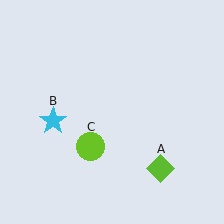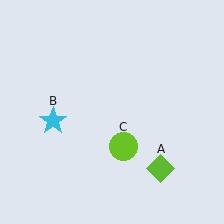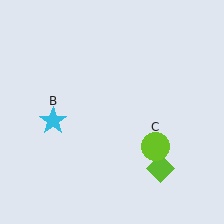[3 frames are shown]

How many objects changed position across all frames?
1 object changed position: lime circle (object C).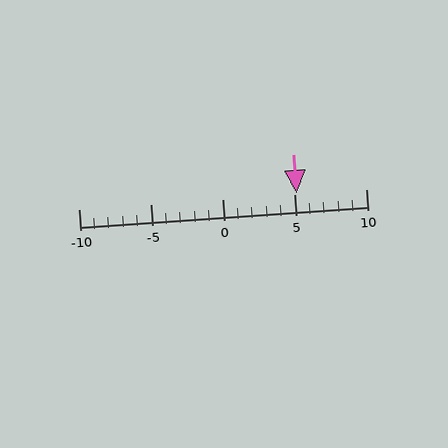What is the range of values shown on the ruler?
The ruler shows values from -10 to 10.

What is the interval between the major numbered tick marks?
The major tick marks are spaced 5 units apart.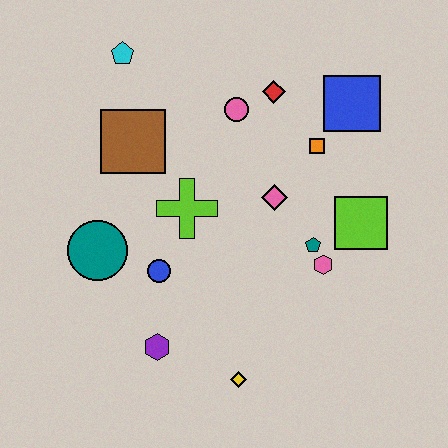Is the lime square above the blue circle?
Yes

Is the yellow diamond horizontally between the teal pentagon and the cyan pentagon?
Yes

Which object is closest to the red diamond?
The pink circle is closest to the red diamond.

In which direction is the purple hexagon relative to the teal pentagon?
The purple hexagon is to the left of the teal pentagon.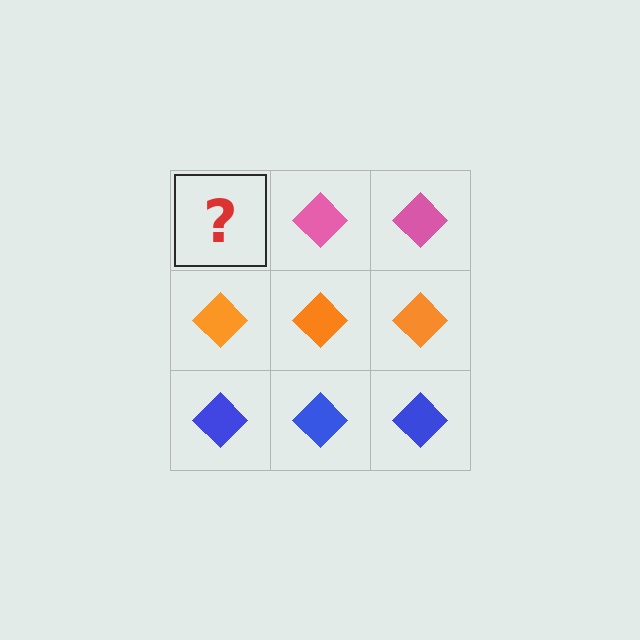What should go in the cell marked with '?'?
The missing cell should contain a pink diamond.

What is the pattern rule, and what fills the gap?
The rule is that each row has a consistent color. The gap should be filled with a pink diamond.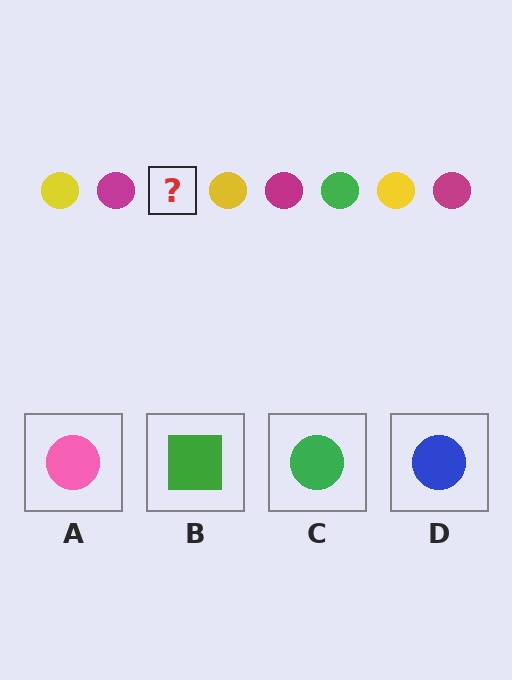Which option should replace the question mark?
Option C.